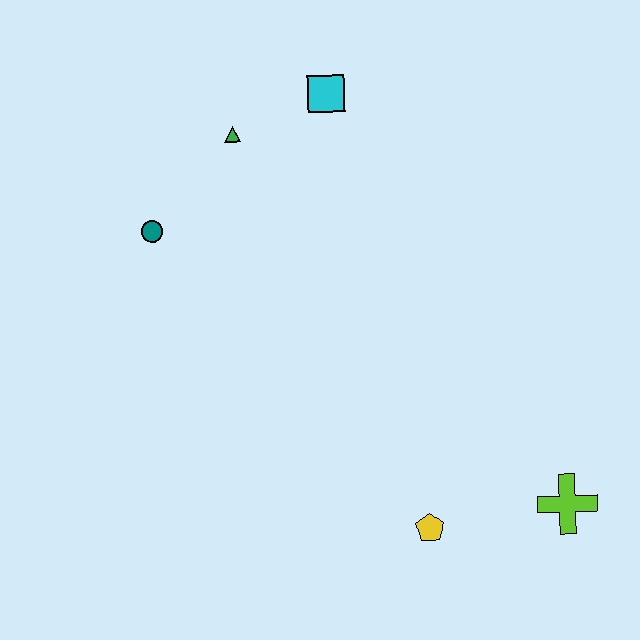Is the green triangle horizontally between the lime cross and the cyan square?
No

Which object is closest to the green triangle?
The cyan square is closest to the green triangle.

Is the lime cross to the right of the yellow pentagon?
Yes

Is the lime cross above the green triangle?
No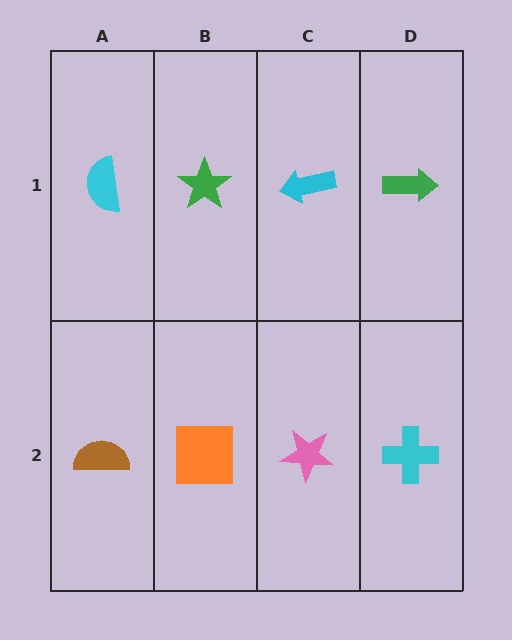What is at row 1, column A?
A cyan semicircle.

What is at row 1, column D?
A green arrow.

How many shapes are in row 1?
4 shapes.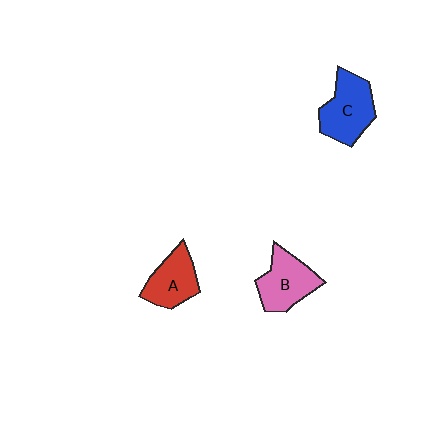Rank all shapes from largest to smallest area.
From largest to smallest: C (blue), B (pink), A (red).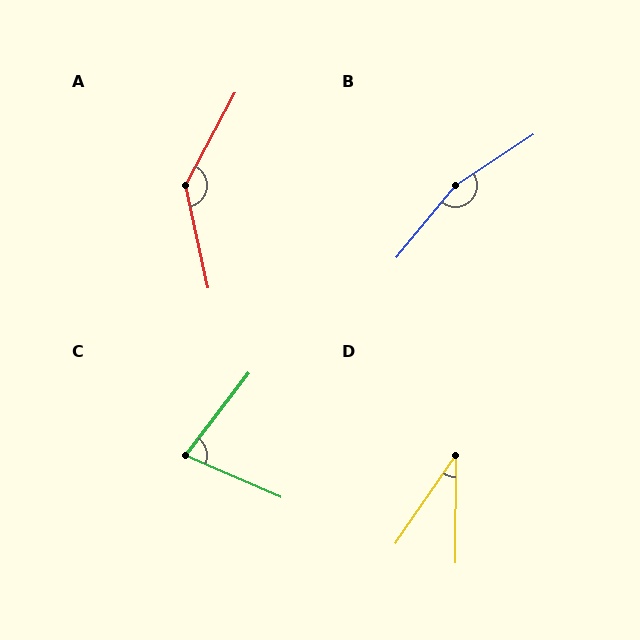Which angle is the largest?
B, at approximately 162 degrees.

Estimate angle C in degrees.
Approximately 76 degrees.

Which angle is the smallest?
D, at approximately 34 degrees.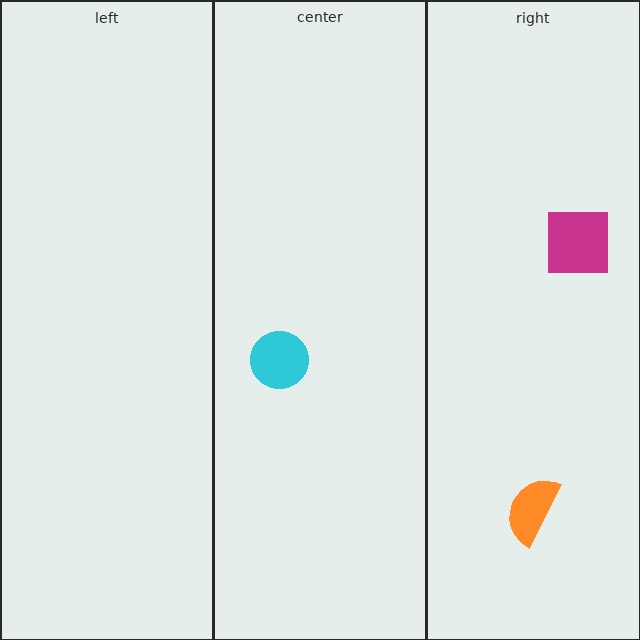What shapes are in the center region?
The cyan circle.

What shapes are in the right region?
The orange semicircle, the magenta square.